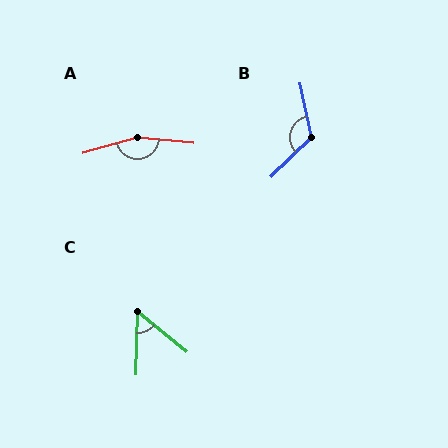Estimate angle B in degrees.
Approximately 122 degrees.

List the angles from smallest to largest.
C (52°), B (122°), A (159°).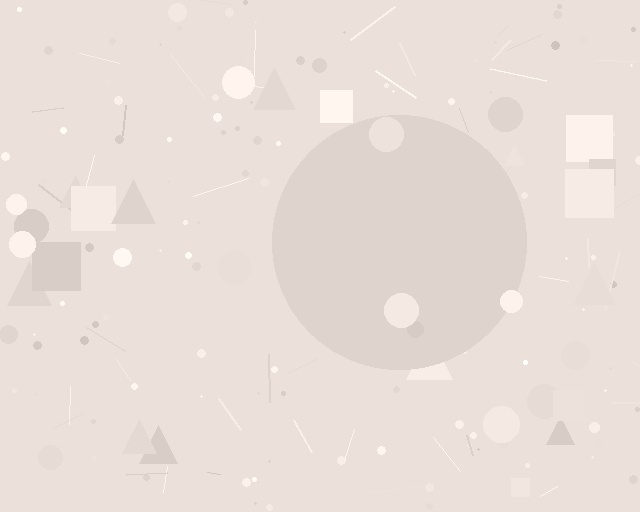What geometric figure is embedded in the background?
A circle is embedded in the background.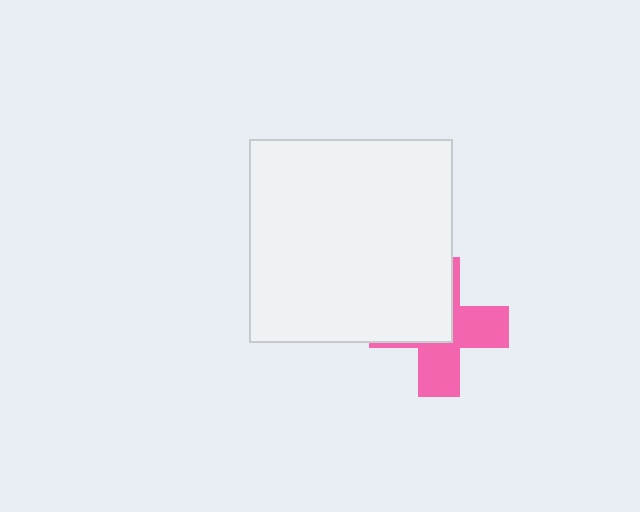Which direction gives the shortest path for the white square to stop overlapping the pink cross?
Moving toward the upper-left gives the shortest separation.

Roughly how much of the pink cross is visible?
About half of it is visible (roughly 51%).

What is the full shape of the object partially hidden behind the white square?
The partially hidden object is a pink cross.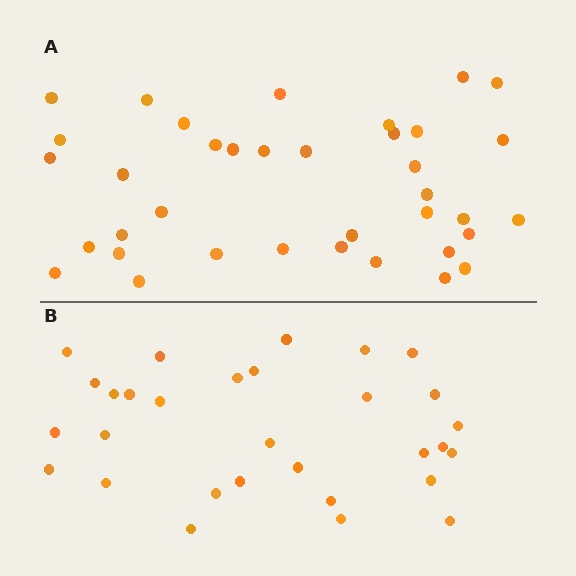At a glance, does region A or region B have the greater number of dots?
Region A (the top region) has more dots.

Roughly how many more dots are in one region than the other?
Region A has roughly 8 or so more dots than region B.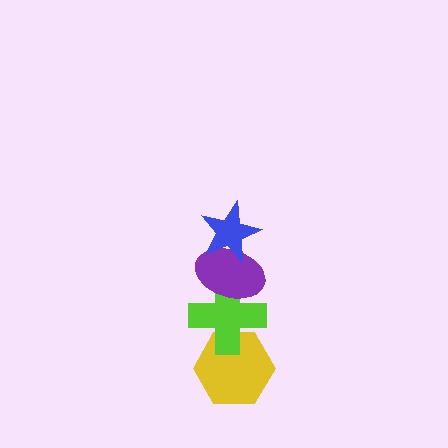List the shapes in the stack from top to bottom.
From top to bottom: the blue star, the purple ellipse, the lime cross, the yellow hexagon.